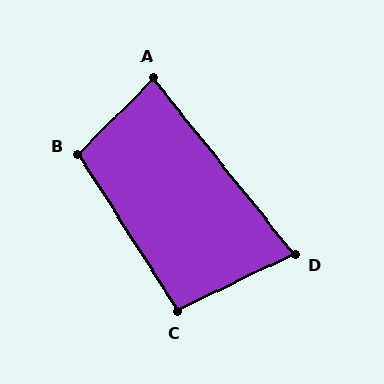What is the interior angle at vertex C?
Approximately 97 degrees (obtuse).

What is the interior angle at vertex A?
Approximately 83 degrees (acute).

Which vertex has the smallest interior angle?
D, at approximately 77 degrees.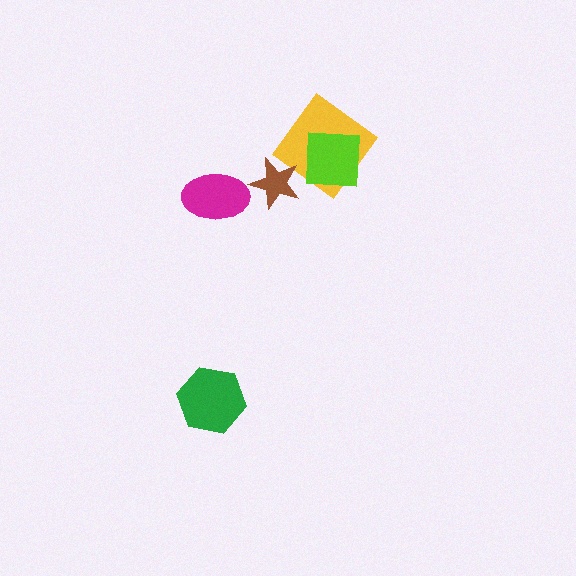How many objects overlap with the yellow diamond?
1 object overlaps with the yellow diamond.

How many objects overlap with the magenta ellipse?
0 objects overlap with the magenta ellipse.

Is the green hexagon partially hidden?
No, no other shape covers it.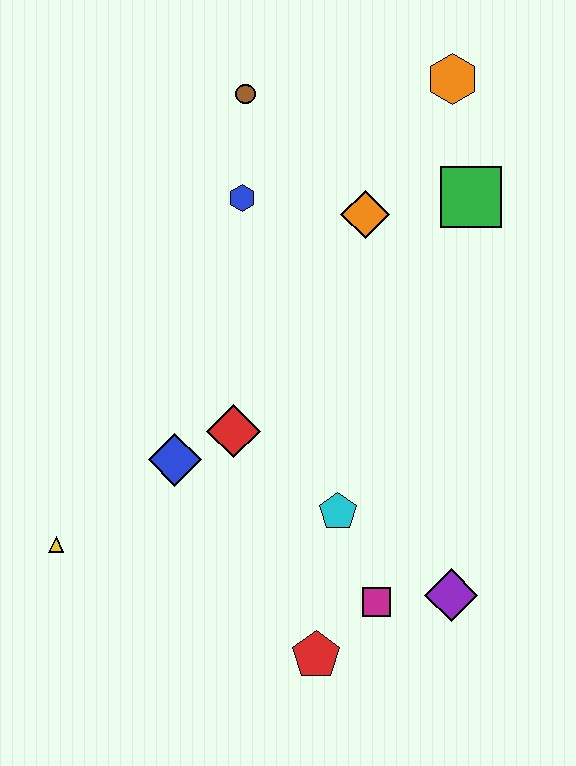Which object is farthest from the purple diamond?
The brown circle is farthest from the purple diamond.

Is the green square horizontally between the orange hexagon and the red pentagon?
No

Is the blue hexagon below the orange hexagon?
Yes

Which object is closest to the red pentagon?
The magenta square is closest to the red pentagon.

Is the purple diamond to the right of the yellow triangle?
Yes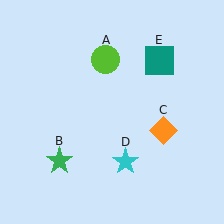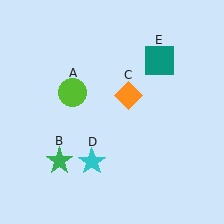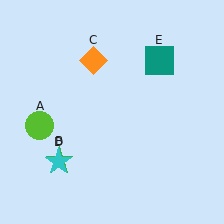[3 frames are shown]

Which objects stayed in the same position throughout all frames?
Green star (object B) and teal square (object E) remained stationary.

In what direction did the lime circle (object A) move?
The lime circle (object A) moved down and to the left.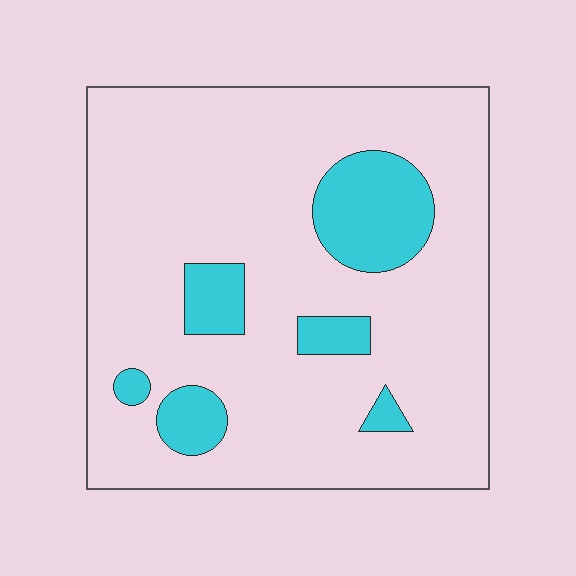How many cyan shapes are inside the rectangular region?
6.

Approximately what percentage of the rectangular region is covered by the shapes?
Approximately 15%.